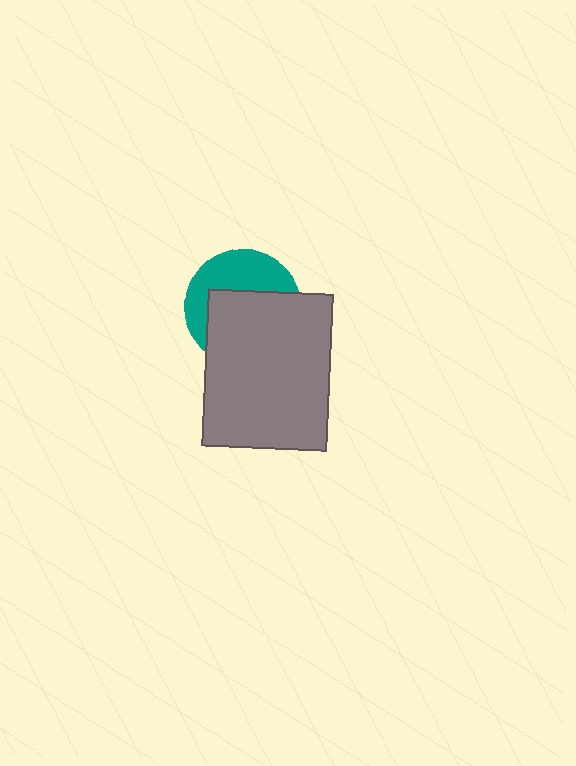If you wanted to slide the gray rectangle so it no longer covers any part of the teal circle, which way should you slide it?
Slide it down — that is the most direct way to separate the two shapes.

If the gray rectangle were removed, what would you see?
You would see the complete teal circle.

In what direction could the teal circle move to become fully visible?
The teal circle could move up. That would shift it out from behind the gray rectangle entirely.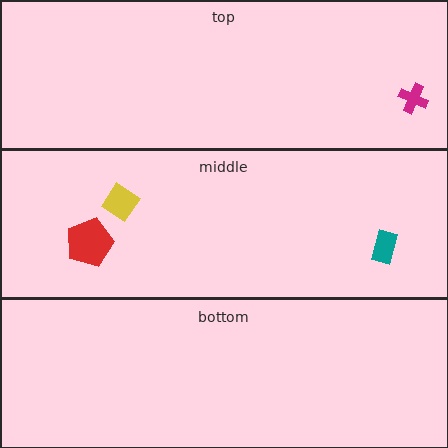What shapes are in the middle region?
The yellow diamond, the red pentagon, the teal rectangle.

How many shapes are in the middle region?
3.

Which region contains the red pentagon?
The middle region.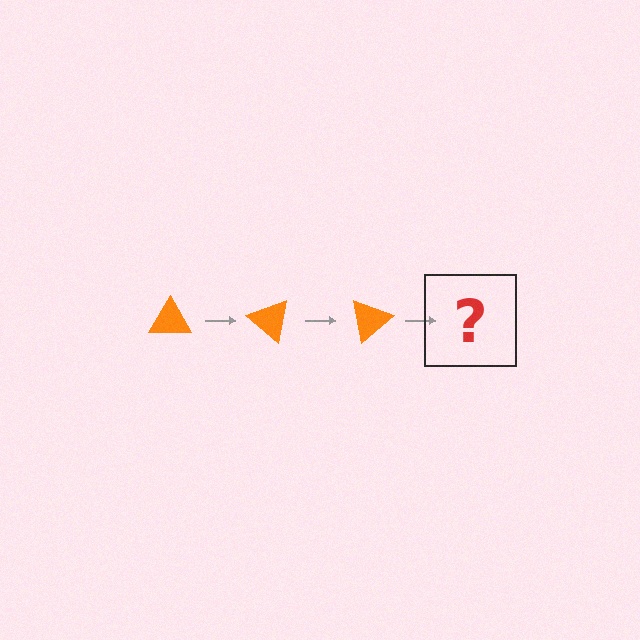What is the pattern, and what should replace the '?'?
The pattern is that the triangle rotates 40 degrees each step. The '?' should be an orange triangle rotated 120 degrees.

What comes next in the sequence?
The next element should be an orange triangle rotated 120 degrees.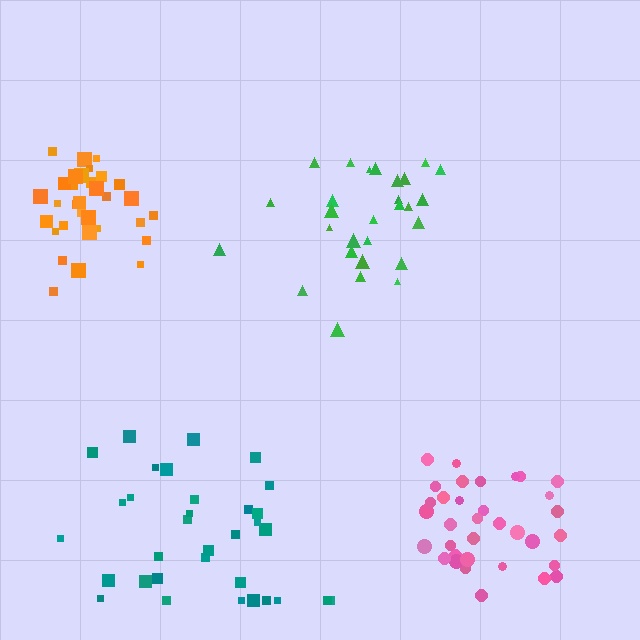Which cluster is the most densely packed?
Orange.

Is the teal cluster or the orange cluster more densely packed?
Orange.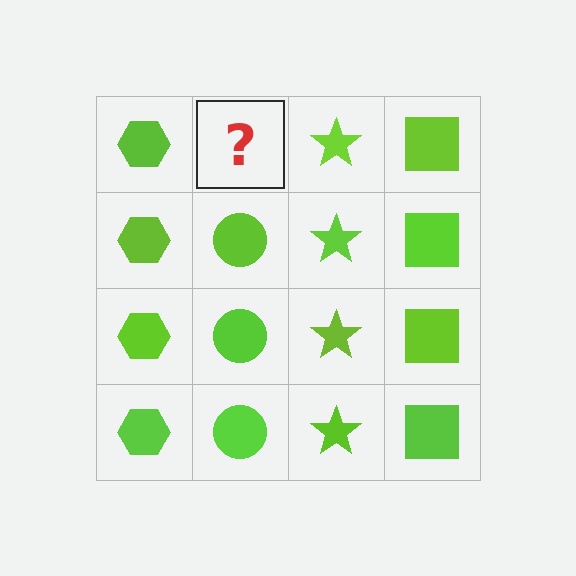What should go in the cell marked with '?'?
The missing cell should contain a lime circle.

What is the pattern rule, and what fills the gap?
The rule is that each column has a consistent shape. The gap should be filled with a lime circle.